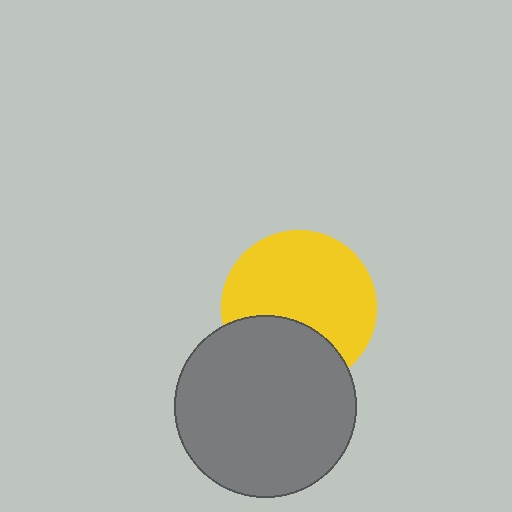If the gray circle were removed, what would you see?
You would see the complete yellow circle.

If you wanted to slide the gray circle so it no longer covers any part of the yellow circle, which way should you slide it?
Slide it down — that is the most direct way to separate the two shapes.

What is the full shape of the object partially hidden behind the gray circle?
The partially hidden object is a yellow circle.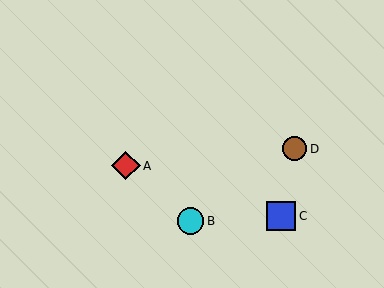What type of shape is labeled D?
Shape D is a brown circle.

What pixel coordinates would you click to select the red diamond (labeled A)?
Click at (126, 166) to select the red diamond A.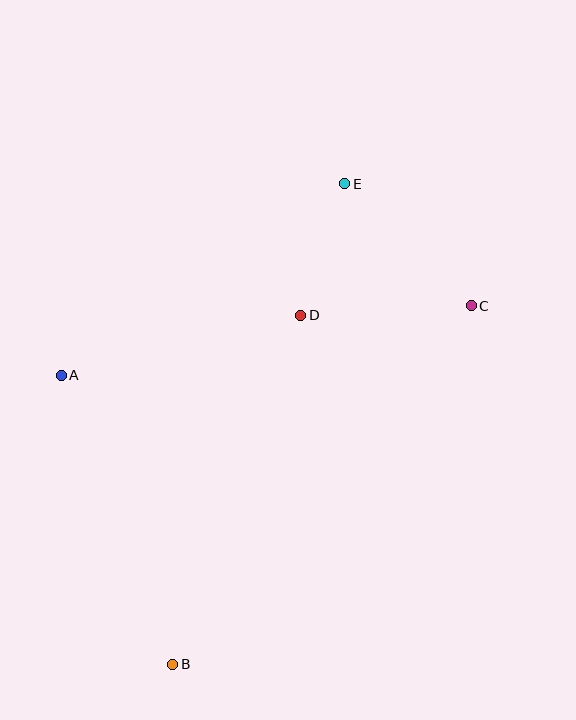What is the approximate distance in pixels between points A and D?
The distance between A and D is approximately 247 pixels.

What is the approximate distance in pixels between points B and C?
The distance between B and C is approximately 467 pixels.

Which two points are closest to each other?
Points D and E are closest to each other.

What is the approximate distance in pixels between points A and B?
The distance between A and B is approximately 310 pixels.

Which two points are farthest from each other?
Points B and E are farthest from each other.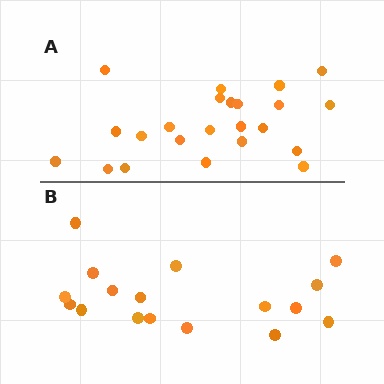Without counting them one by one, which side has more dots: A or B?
Region A (the top region) has more dots.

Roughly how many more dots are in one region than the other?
Region A has about 6 more dots than region B.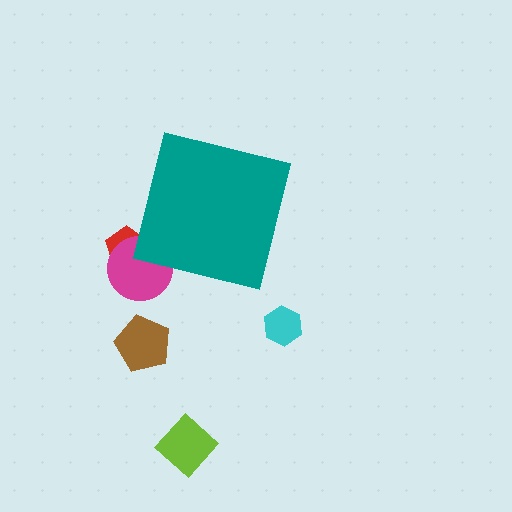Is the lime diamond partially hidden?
No, the lime diamond is fully visible.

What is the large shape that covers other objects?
A teal square.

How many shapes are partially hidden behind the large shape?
2 shapes are partially hidden.